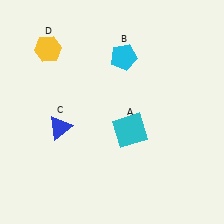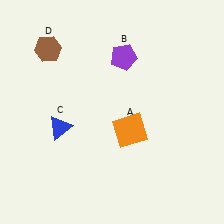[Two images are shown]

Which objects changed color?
A changed from cyan to orange. B changed from cyan to purple. D changed from yellow to brown.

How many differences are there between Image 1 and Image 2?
There are 3 differences between the two images.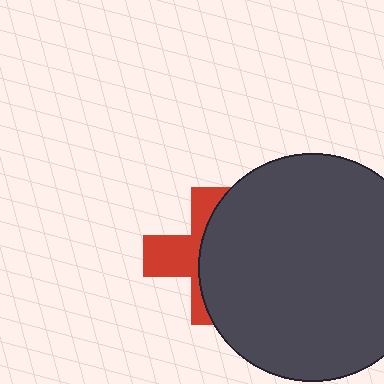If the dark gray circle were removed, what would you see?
You would see the complete red cross.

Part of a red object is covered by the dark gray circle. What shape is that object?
It is a cross.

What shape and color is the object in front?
The object in front is a dark gray circle.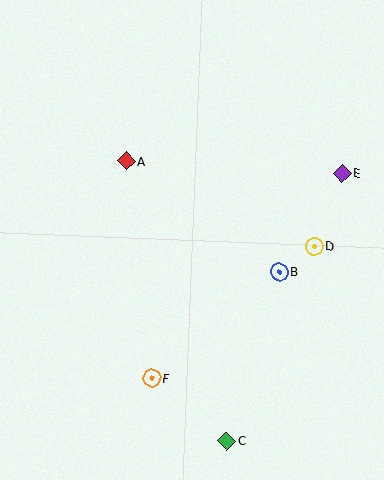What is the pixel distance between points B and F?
The distance between B and F is 166 pixels.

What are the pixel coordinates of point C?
Point C is at (227, 441).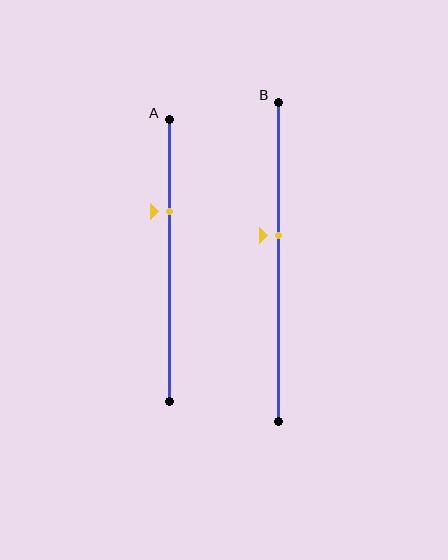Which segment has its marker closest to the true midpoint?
Segment B has its marker closest to the true midpoint.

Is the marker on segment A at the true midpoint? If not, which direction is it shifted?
No, the marker on segment A is shifted upward by about 18% of the segment length.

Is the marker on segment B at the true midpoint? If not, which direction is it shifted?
No, the marker on segment B is shifted upward by about 8% of the segment length.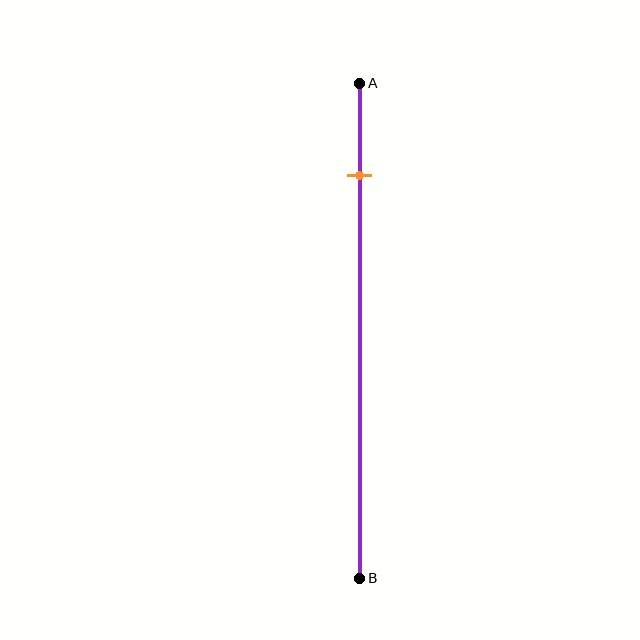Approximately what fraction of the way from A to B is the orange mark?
The orange mark is approximately 20% of the way from A to B.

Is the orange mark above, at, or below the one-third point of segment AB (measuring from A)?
The orange mark is above the one-third point of segment AB.